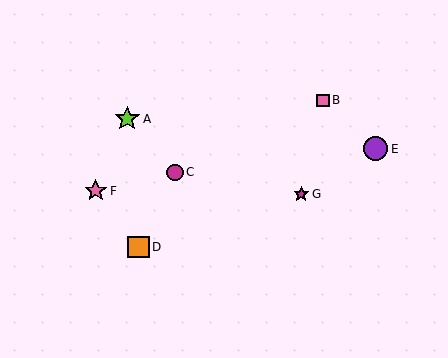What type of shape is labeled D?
Shape D is an orange square.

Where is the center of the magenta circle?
The center of the magenta circle is at (175, 172).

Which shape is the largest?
The lime star (labeled A) is the largest.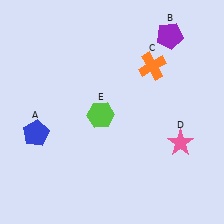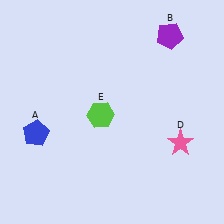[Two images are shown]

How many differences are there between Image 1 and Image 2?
There is 1 difference between the two images.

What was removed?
The orange cross (C) was removed in Image 2.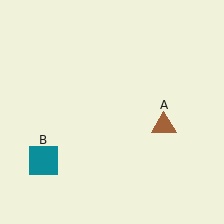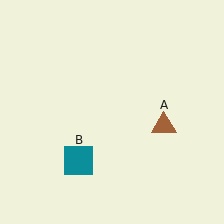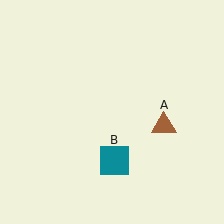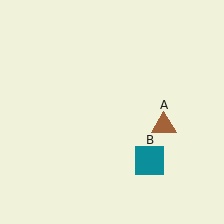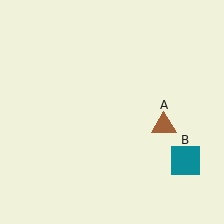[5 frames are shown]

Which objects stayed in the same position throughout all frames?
Brown triangle (object A) remained stationary.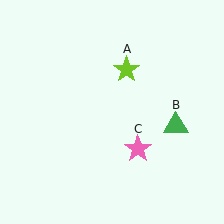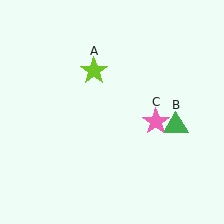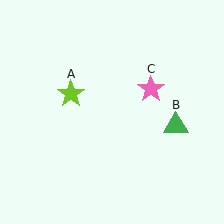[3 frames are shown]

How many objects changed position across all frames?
2 objects changed position: lime star (object A), pink star (object C).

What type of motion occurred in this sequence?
The lime star (object A), pink star (object C) rotated counterclockwise around the center of the scene.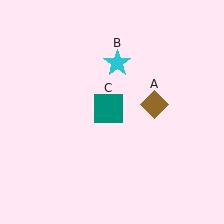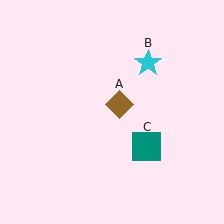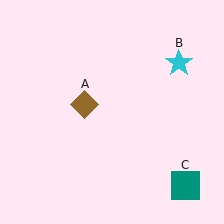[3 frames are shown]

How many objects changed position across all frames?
3 objects changed position: brown diamond (object A), cyan star (object B), teal square (object C).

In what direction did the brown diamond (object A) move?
The brown diamond (object A) moved left.